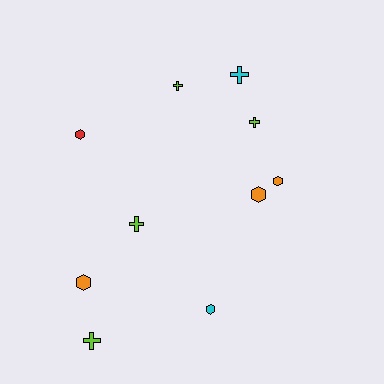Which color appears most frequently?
Lime, with 4 objects.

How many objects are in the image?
There are 10 objects.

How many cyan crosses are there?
There is 1 cyan cross.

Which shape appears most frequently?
Cross, with 5 objects.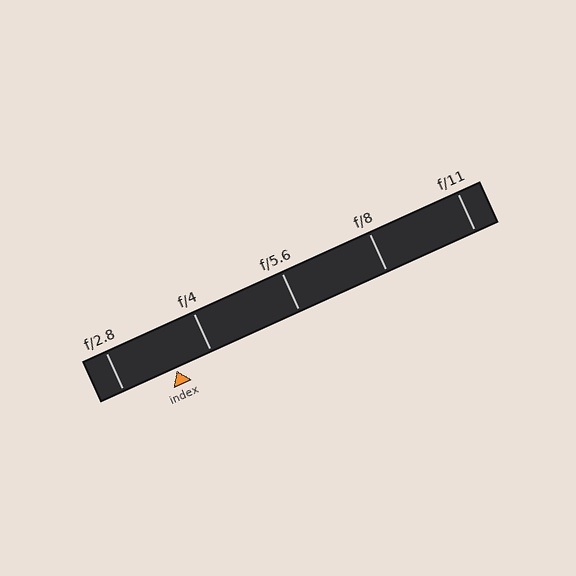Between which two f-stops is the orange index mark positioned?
The index mark is between f/2.8 and f/4.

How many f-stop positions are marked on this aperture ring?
There are 5 f-stop positions marked.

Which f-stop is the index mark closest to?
The index mark is closest to f/4.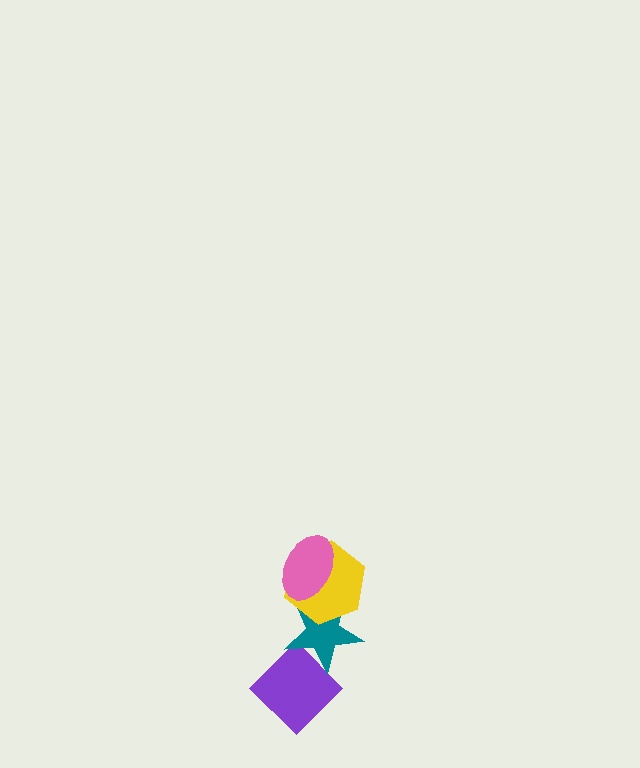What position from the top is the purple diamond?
The purple diamond is 4th from the top.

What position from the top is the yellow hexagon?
The yellow hexagon is 2nd from the top.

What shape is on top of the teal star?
The yellow hexagon is on top of the teal star.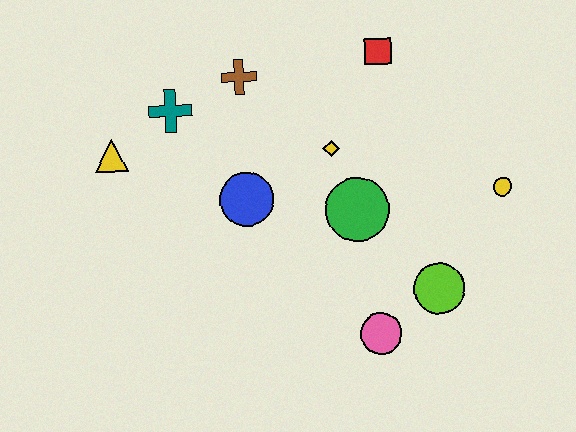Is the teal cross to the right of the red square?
No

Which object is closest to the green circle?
The yellow diamond is closest to the green circle.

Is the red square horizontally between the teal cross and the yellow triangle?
No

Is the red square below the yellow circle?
No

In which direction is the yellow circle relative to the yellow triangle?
The yellow circle is to the right of the yellow triangle.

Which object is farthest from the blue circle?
The yellow circle is farthest from the blue circle.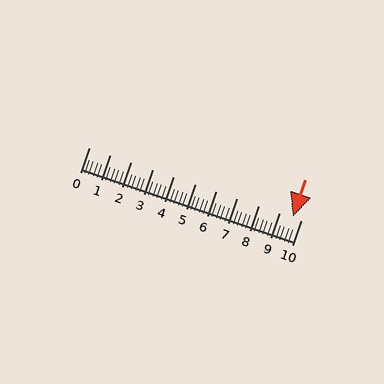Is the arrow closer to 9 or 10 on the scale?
The arrow is closer to 10.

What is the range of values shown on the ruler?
The ruler shows values from 0 to 10.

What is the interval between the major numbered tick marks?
The major tick marks are spaced 1 units apart.